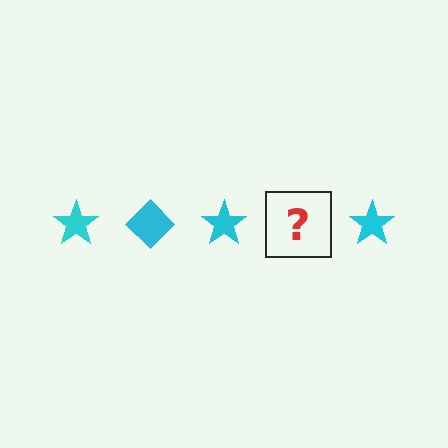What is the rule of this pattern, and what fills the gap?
The rule is that the pattern cycles through star, diamond shapes in cyan. The gap should be filled with a cyan diamond.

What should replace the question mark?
The question mark should be replaced with a cyan diamond.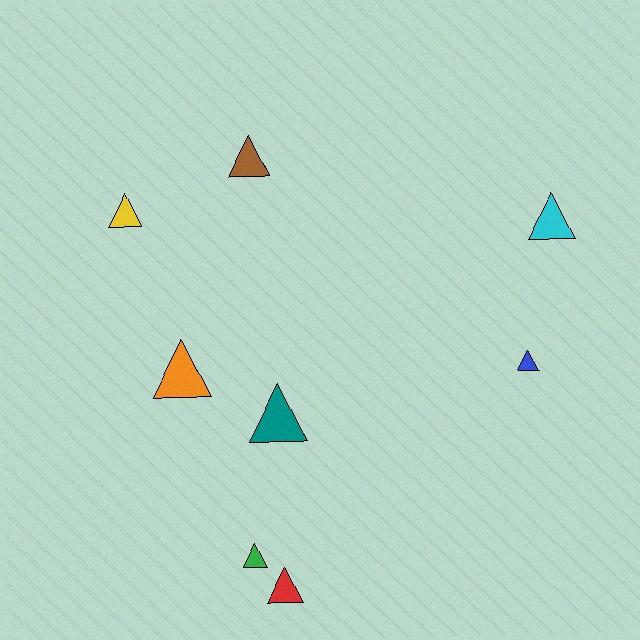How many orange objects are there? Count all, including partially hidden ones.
There is 1 orange object.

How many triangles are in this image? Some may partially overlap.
There are 8 triangles.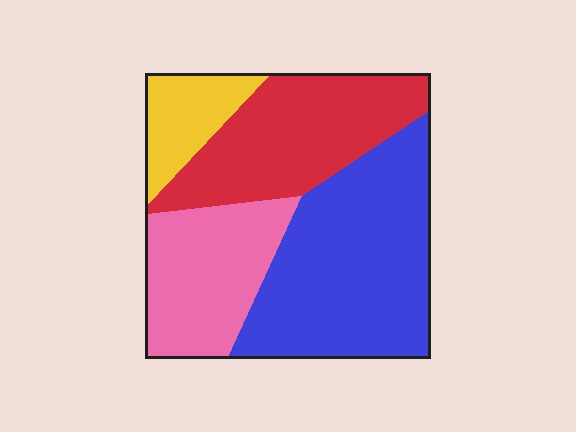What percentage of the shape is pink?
Pink takes up between a sixth and a third of the shape.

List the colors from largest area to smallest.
From largest to smallest: blue, red, pink, yellow.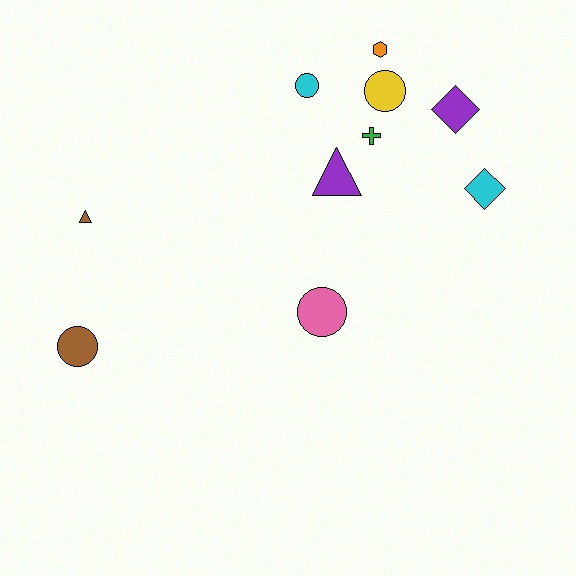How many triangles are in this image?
There are 2 triangles.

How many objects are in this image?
There are 10 objects.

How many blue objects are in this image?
There are no blue objects.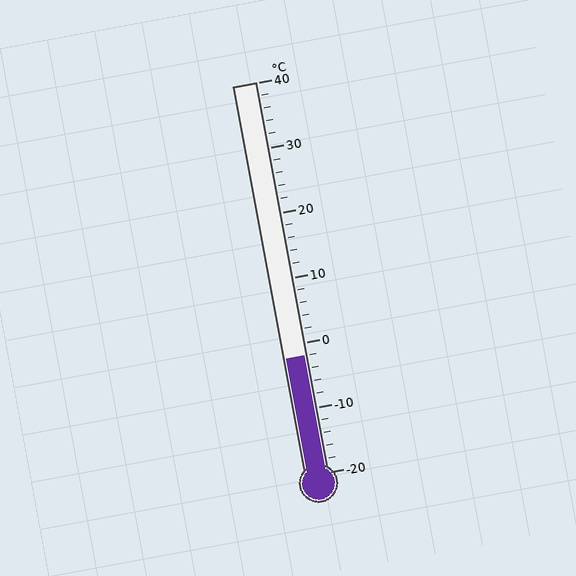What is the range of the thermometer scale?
The thermometer scale ranges from -20°C to 40°C.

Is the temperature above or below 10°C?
The temperature is below 10°C.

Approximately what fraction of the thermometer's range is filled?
The thermometer is filled to approximately 30% of its range.